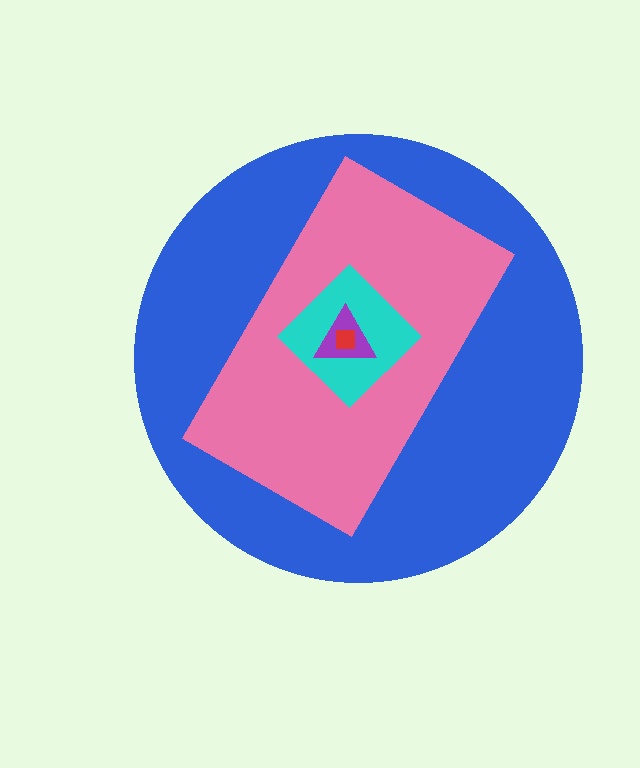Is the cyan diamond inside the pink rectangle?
Yes.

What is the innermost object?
The red square.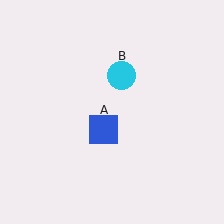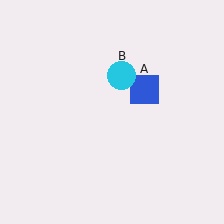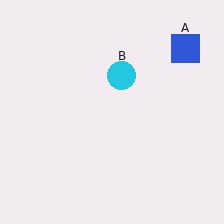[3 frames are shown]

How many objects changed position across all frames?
1 object changed position: blue square (object A).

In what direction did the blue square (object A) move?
The blue square (object A) moved up and to the right.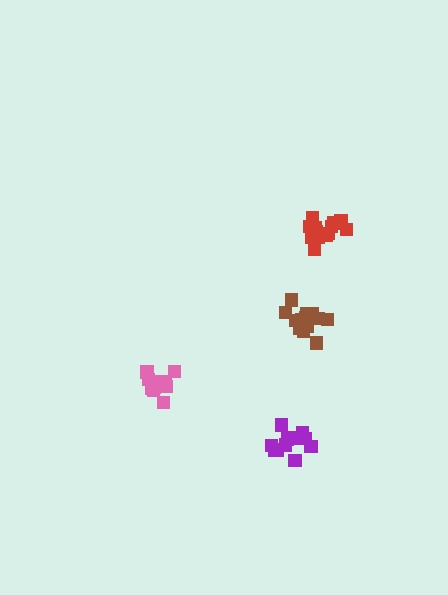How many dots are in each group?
Group 1: 12 dots, Group 2: 13 dots, Group 3: 12 dots, Group 4: 15 dots (52 total).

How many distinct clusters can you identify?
There are 4 distinct clusters.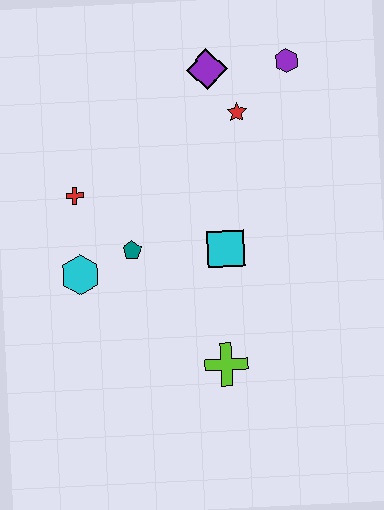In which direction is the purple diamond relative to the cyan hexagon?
The purple diamond is above the cyan hexagon.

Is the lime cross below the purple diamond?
Yes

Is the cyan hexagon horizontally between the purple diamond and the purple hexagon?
No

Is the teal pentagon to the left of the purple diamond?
Yes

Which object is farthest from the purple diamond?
The lime cross is farthest from the purple diamond.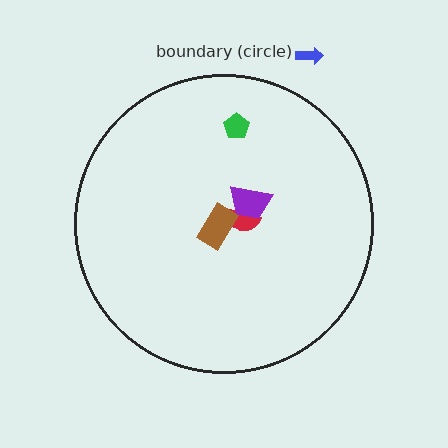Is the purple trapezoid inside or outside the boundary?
Inside.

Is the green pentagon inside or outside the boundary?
Inside.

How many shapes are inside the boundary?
4 inside, 1 outside.